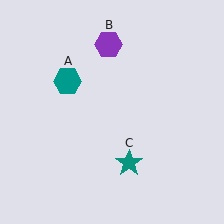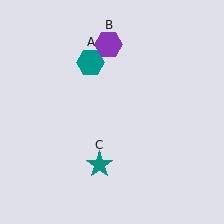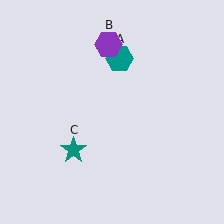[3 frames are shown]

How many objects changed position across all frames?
2 objects changed position: teal hexagon (object A), teal star (object C).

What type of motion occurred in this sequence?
The teal hexagon (object A), teal star (object C) rotated clockwise around the center of the scene.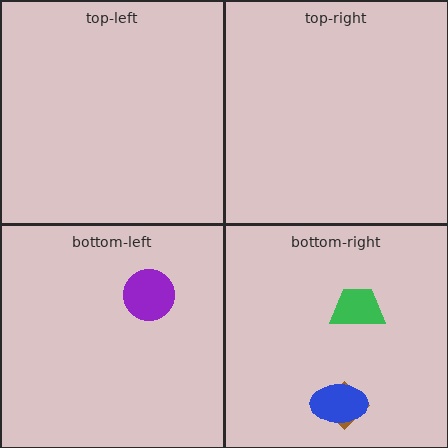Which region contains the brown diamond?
The bottom-right region.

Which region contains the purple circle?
The bottom-left region.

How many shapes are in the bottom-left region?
1.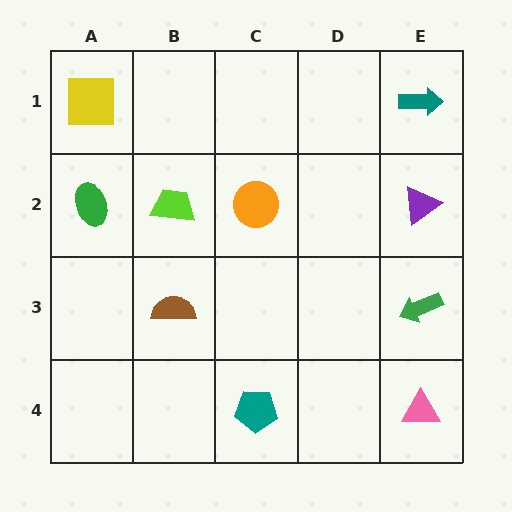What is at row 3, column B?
A brown semicircle.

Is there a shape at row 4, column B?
No, that cell is empty.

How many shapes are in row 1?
2 shapes.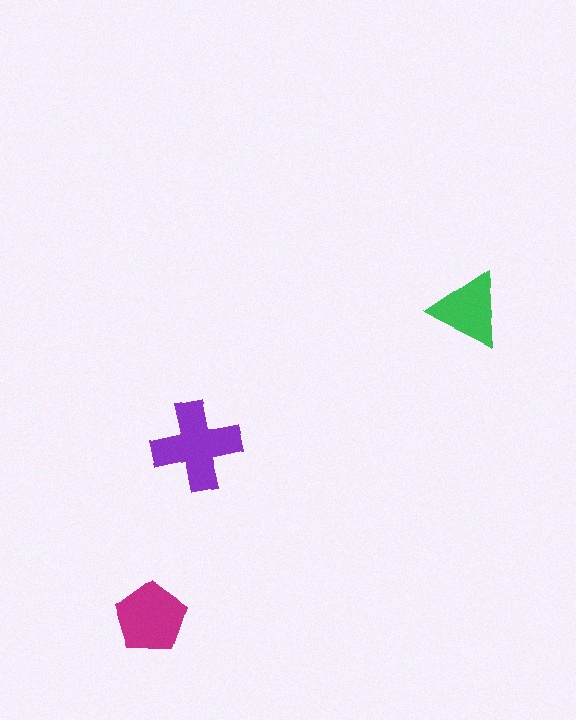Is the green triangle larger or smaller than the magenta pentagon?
Smaller.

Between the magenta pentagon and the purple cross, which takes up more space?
The purple cross.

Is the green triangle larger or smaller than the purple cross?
Smaller.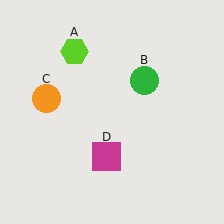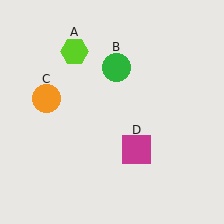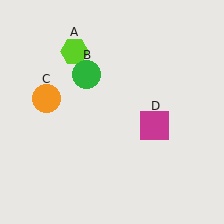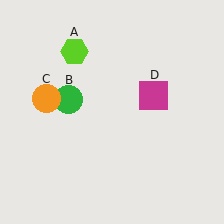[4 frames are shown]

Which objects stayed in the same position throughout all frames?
Lime hexagon (object A) and orange circle (object C) remained stationary.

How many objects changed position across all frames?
2 objects changed position: green circle (object B), magenta square (object D).